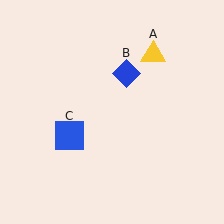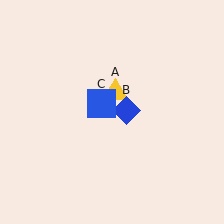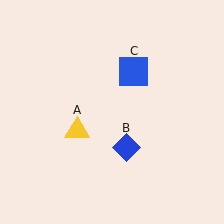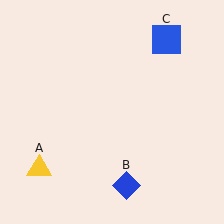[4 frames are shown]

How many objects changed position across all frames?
3 objects changed position: yellow triangle (object A), blue diamond (object B), blue square (object C).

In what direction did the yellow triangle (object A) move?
The yellow triangle (object A) moved down and to the left.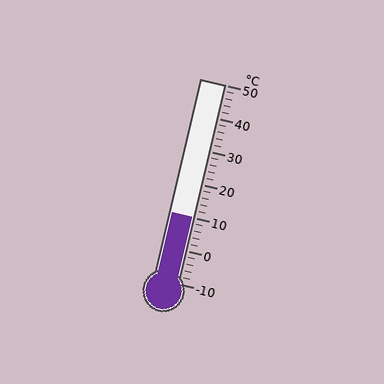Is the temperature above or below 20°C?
The temperature is below 20°C.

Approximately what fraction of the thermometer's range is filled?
The thermometer is filled to approximately 35% of its range.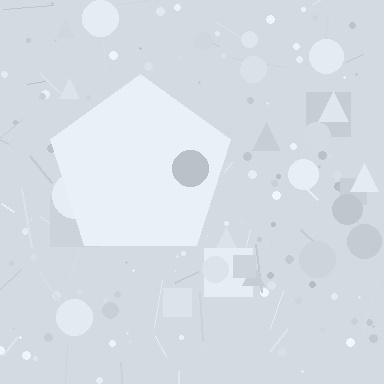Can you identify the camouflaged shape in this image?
The camouflaged shape is a pentagon.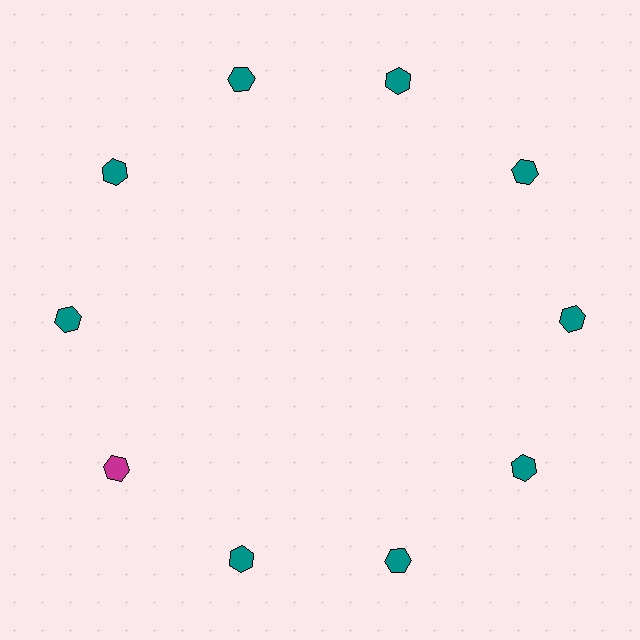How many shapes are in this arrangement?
There are 10 shapes arranged in a ring pattern.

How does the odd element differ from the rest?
It has a different color: magenta instead of teal.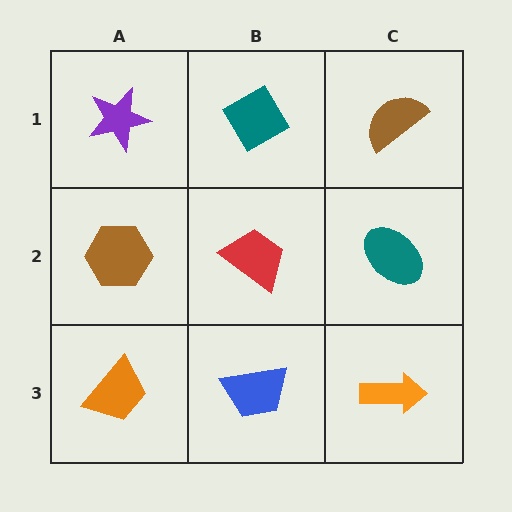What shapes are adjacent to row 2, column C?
A brown semicircle (row 1, column C), an orange arrow (row 3, column C), a red trapezoid (row 2, column B).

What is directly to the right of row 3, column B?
An orange arrow.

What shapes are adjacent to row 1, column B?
A red trapezoid (row 2, column B), a purple star (row 1, column A), a brown semicircle (row 1, column C).